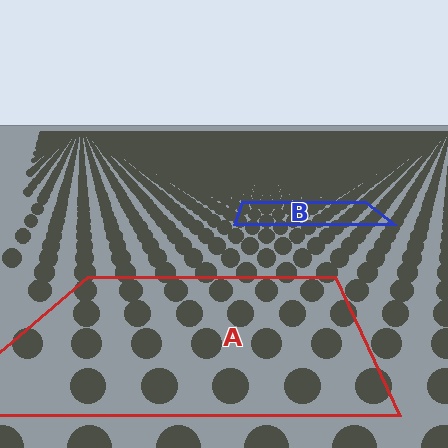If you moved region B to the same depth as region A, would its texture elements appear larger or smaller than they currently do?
They would appear larger. At a closer depth, the same texture elements are projected at a bigger on-screen size.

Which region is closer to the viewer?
Region A is closer. The texture elements there are larger and more spread out.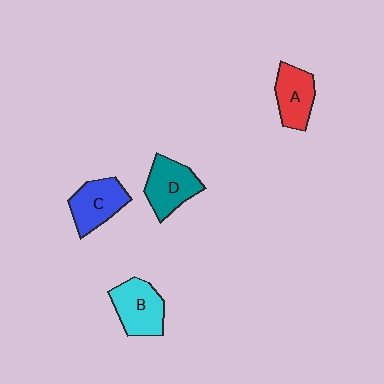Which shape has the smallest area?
Shape A (red).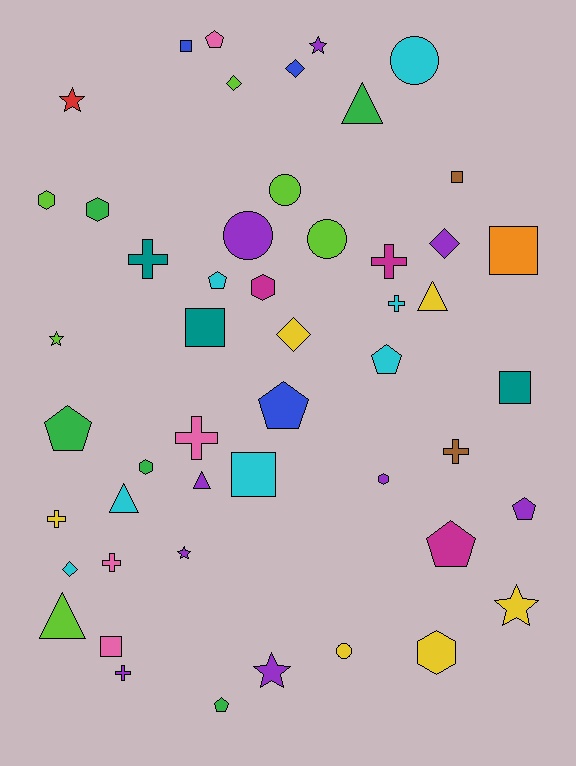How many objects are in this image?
There are 50 objects.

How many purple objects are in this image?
There are 9 purple objects.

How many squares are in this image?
There are 7 squares.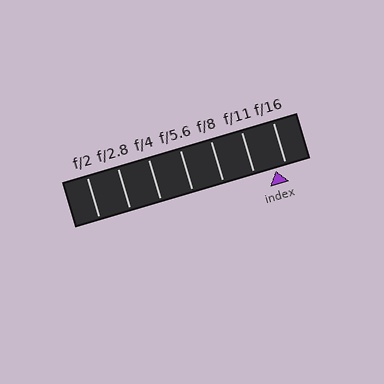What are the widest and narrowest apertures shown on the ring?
The widest aperture shown is f/2 and the narrowest is f/16.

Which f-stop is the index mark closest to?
The index mark is closest to f/16.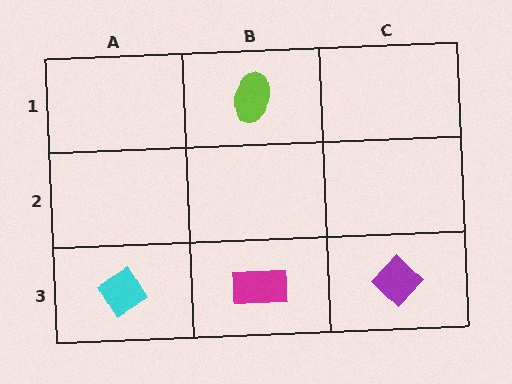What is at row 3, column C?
A purple diamond.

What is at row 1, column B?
A lime ellipse.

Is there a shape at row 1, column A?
No, that cell is empty.